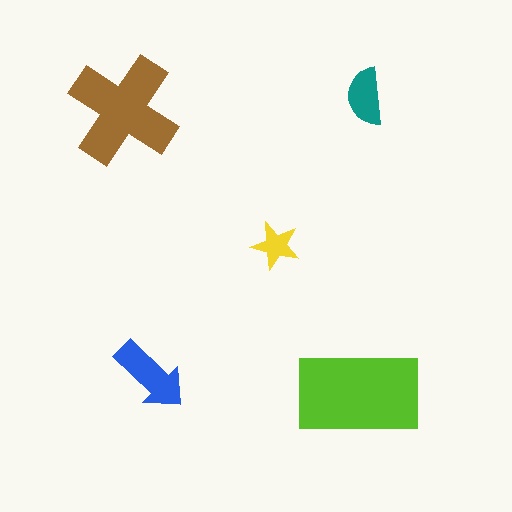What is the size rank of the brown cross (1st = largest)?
2nd.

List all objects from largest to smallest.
The lime rectangle, the brown cross, the blue arrow, the teal semicircle, the yellow star.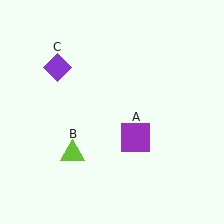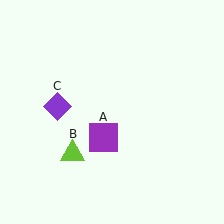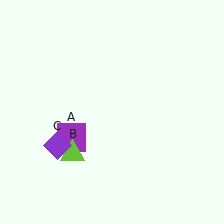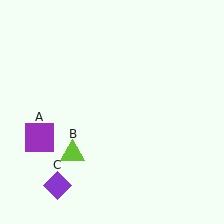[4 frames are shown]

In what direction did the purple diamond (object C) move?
The purple diamond (object C) moved down.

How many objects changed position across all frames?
2 objects changed position: purple square (object A), purple diamond (object C).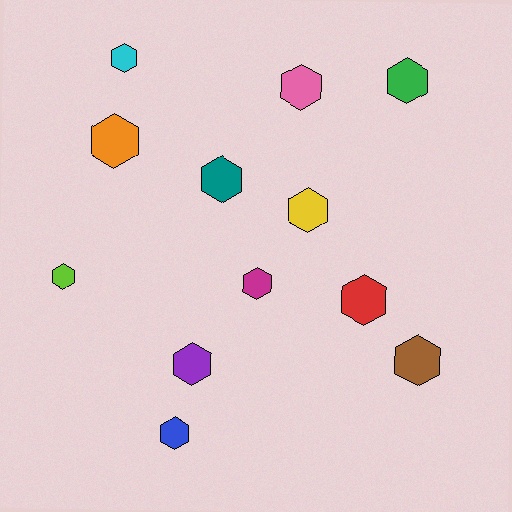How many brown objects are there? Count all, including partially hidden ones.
There is 1 brown object.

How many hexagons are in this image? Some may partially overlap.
There are 12 hexagons.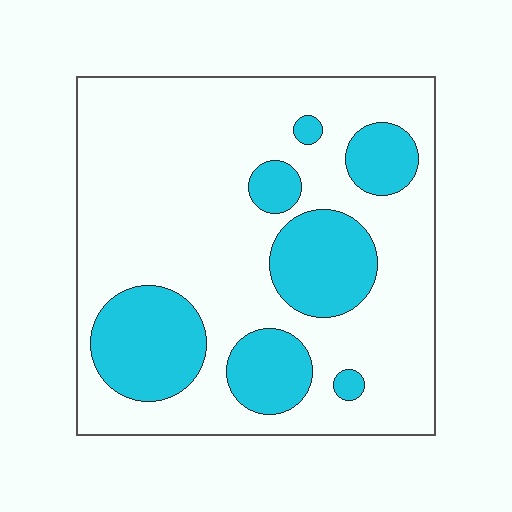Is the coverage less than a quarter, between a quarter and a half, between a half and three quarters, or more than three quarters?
Between a quarter and a half.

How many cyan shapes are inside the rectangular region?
7.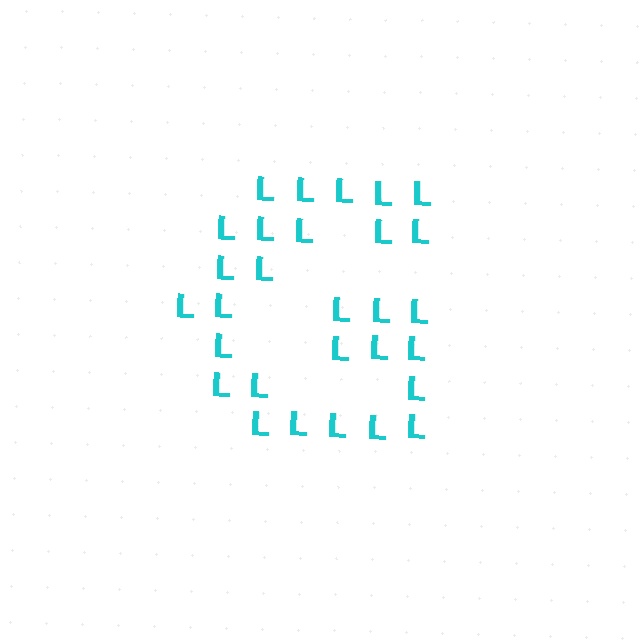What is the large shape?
The large shape is the letter G.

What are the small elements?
The small elements are letter L's.